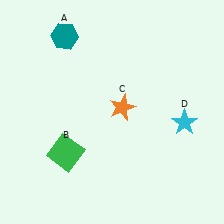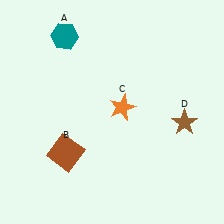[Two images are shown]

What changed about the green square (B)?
In Image 1, B is green. In Image 2, it changed to brown.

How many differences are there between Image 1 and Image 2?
There are 2 differences between the two images.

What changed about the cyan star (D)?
In Image 1, D is cyan. In Image 2, it changed to brown.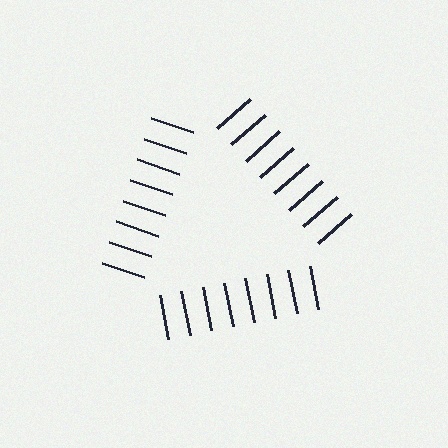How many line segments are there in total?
24 — 8 along each of the 3 edges.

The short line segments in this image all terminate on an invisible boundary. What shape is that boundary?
An illusory triangle — the line segments terminate on its edges but no continuous stroke is drawn.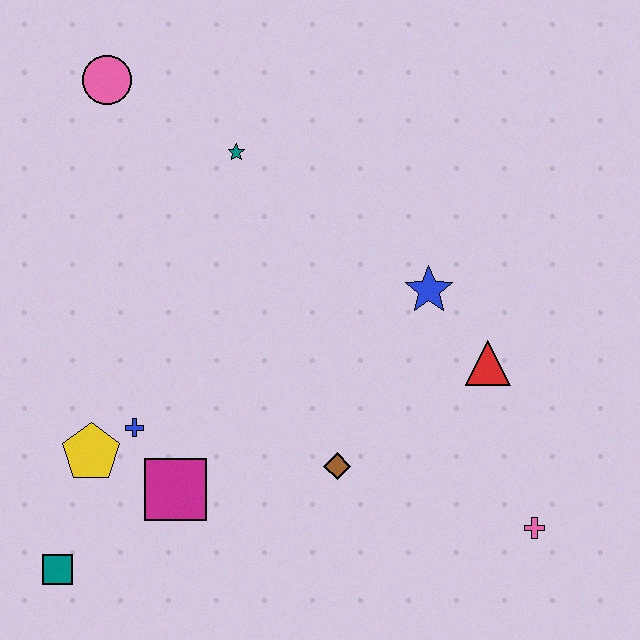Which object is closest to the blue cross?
The yellow pentagon is closest to the blue cross.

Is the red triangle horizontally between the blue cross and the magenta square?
No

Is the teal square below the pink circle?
Yes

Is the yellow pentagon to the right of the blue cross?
No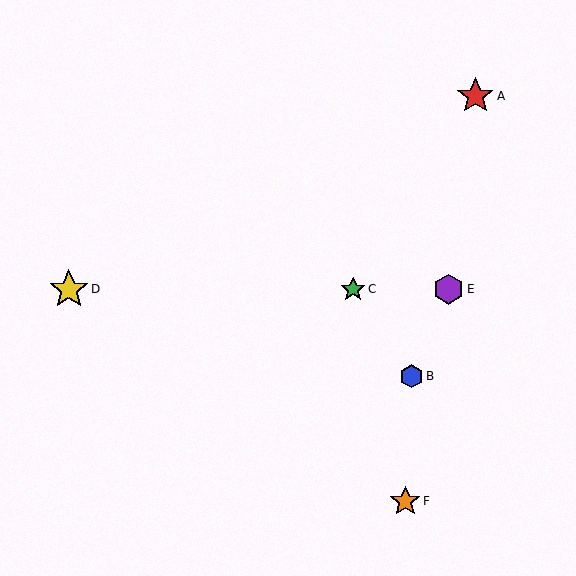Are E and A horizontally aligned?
No, E is at y≈289 and A is at y≈96.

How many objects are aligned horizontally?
3 objects (C, D, E) are aligned horizontally.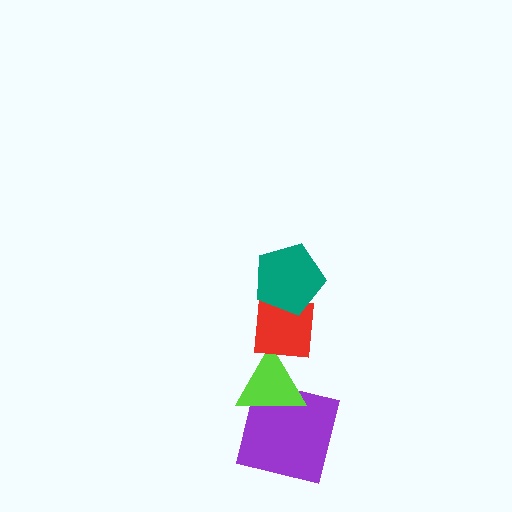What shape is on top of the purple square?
The lime triangle is on top of the purple square.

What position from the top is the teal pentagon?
The teal pentagon is 1st from the top.